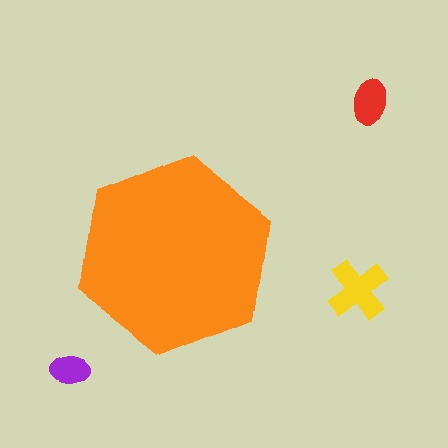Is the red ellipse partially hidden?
No, the red ellipse is fully visible.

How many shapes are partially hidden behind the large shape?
0 shapes are partially hidden.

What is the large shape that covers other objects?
An orange hexagon.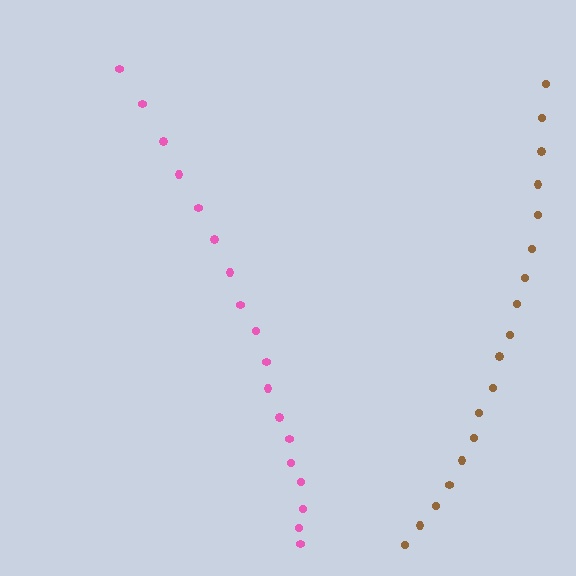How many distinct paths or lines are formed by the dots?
There are 2 distinct paths.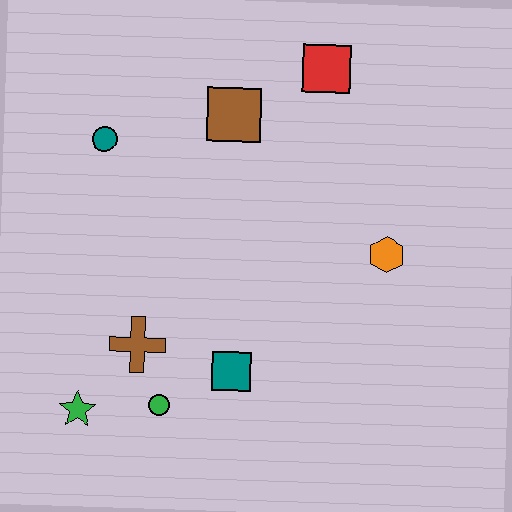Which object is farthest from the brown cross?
The red square is farthest from the brown cross.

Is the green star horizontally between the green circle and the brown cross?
No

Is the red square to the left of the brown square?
No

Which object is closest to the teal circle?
The brown square is closest to the teal circle.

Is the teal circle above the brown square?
No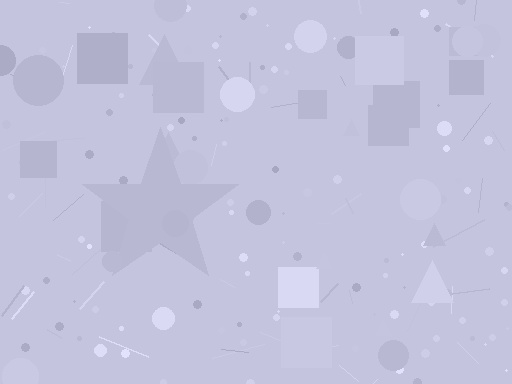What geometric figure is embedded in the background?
A star is embedded in the background.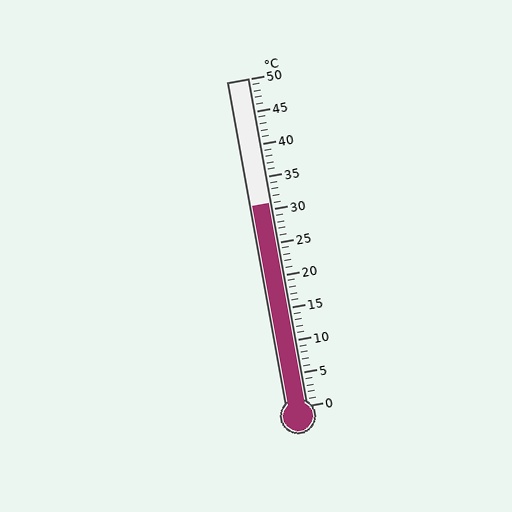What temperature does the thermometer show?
The thermometer shows approximately 31°C.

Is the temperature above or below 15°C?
The temperature is above 15°C.